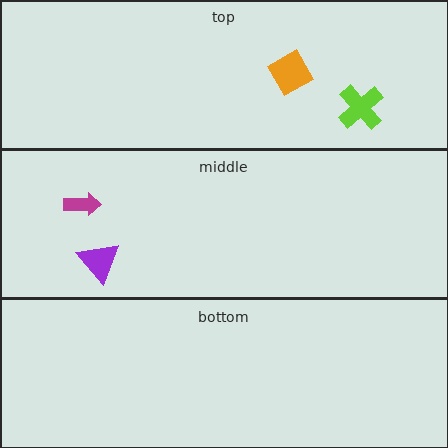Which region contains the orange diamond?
The top region.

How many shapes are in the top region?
2.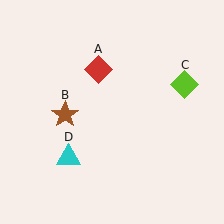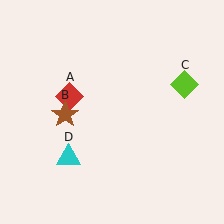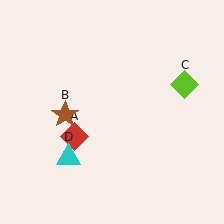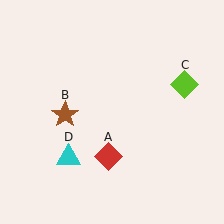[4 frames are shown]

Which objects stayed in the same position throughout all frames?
Brown star (object B) and lime diamond (object C) and cyan triangle (object D) remained stationary.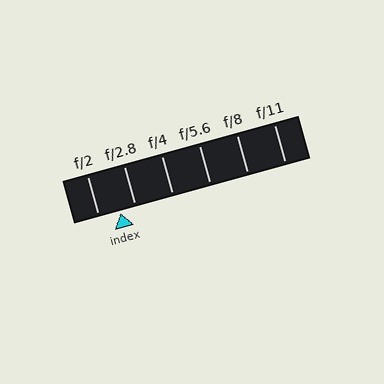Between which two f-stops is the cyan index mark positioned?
The index mark is between f/2 and f/2.8.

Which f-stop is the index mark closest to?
The index mark is closest to f/2.8.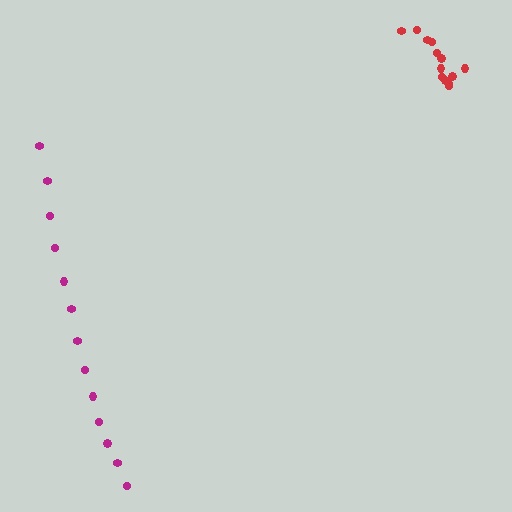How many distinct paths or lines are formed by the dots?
There are 2 distinct paths.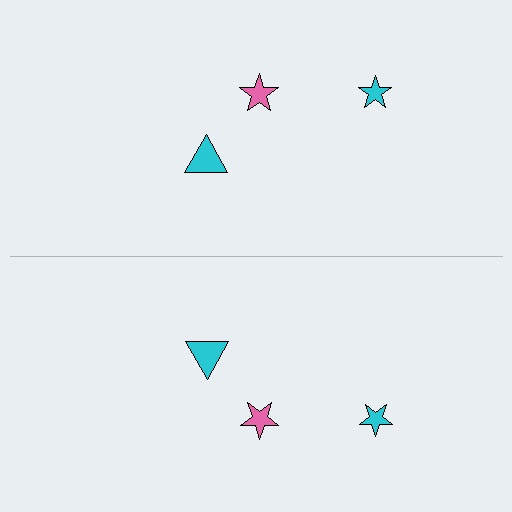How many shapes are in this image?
There are 6 shapes in this image.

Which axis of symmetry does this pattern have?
The pattern has a horizontal axis of symmetry running through the center of the image.